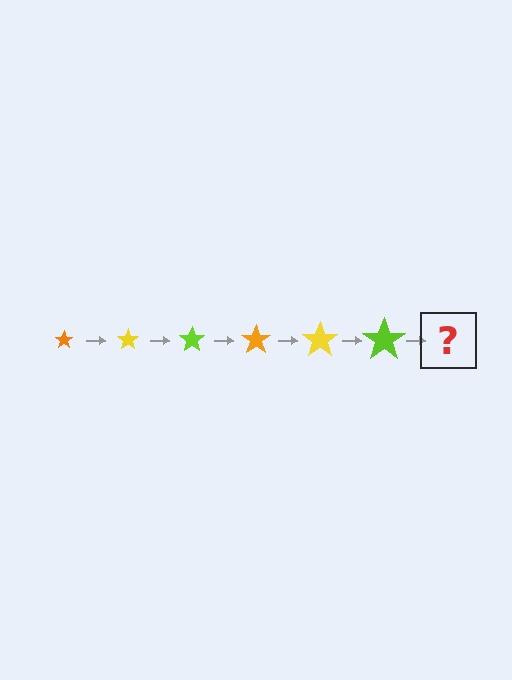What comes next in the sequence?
The next element should be an orange star, larger than the previous one.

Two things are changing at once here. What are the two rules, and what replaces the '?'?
The two rules are that the star grows larger each step and the color cycles through orange, yellow, and lime. The '?' should be an orange star, larger than the previous one.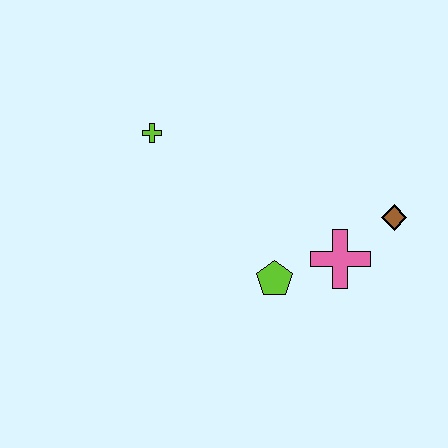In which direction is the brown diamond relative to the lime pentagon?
The brown diamond is to the right of the lime pentagon.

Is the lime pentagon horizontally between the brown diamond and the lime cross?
Yes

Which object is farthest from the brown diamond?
The lime cross is farthest from the brown diamond.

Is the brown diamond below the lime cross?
Yes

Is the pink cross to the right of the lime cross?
Yes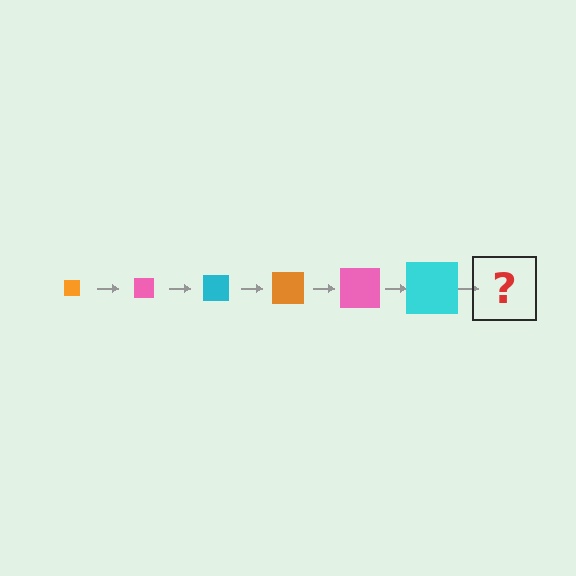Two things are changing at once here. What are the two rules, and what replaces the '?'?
The two rules are that the square grows larger each step and the color cycles through orange, pink, and cyan. The '?' should be an orange square, larger than the previous one.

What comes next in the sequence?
The next element should be an orange square, larger than the previous one.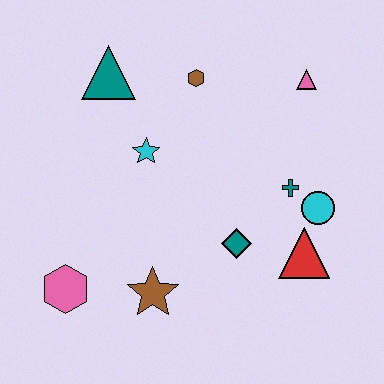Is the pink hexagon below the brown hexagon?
Yes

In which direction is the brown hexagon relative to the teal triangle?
The brown hexagon is to the right of the teal triangle.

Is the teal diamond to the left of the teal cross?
Yes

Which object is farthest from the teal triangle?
The red triangle is farthest from the teal triangle.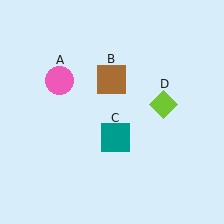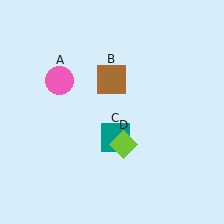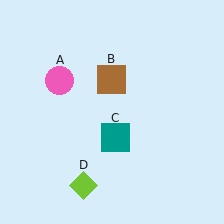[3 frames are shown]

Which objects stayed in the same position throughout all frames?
Pink circle (object A) and brown square (object B) and teal square (object C) remained stationary.